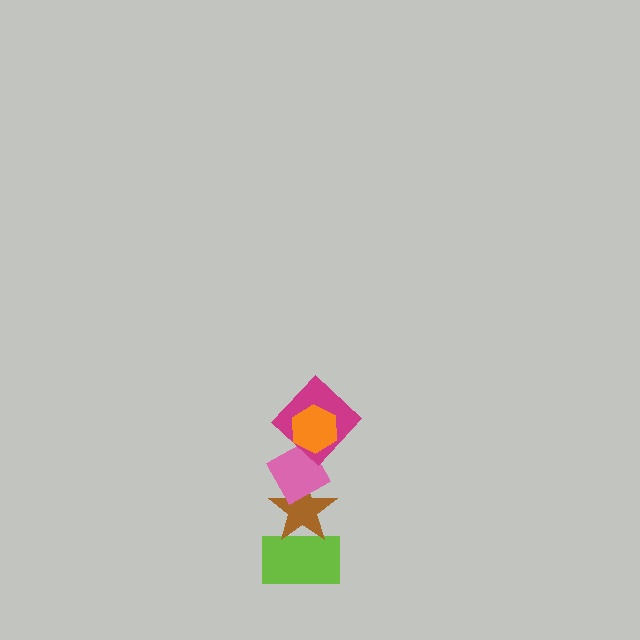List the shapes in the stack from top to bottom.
From top to bottom: the orange hexagon, the magenta diamond, the pink diamond, the brown star, the lime rectangle.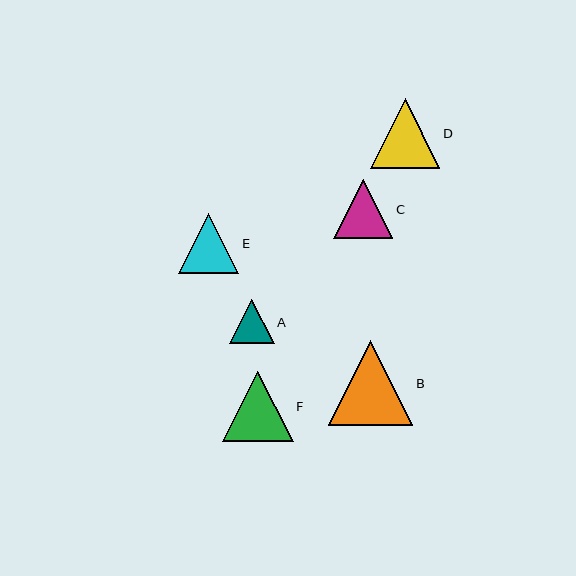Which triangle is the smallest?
Triangle A is the smallest with a size of approximately 44 pixels.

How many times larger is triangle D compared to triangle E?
Triangle D is approximately 1.2 times the size of triangle E.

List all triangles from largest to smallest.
From largest to smallest: B, F, D, E, C, A.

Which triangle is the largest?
Triangle B is the largest with a size of approximately 84 pixels.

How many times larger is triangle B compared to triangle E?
Triangle B is approximately 1.4 times the size of triangle E.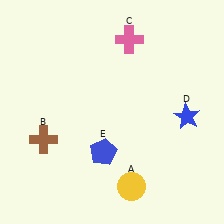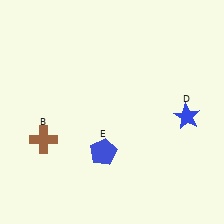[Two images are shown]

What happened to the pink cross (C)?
The pink cross (C) was removed in Image 2. It was in the top-right area of Image 1.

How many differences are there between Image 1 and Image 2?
There are 2 differences between the two images.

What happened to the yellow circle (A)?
The yellow circle (A) was removed in Image 2. It was in the bottom-right area of Image 1.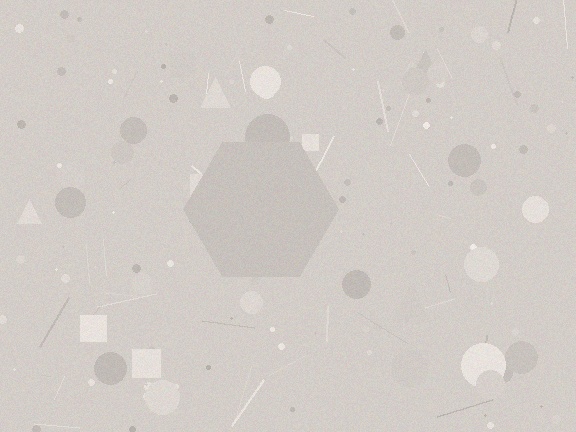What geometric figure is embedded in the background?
A hexagon is embedded in the background.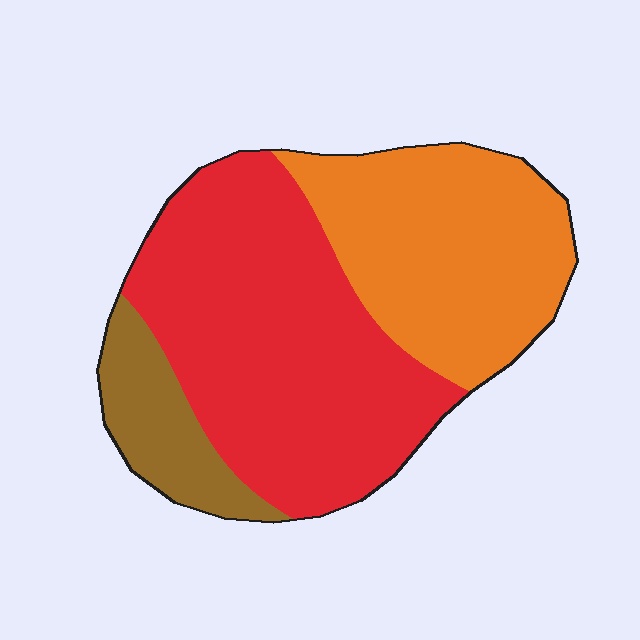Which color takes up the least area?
Brown, at roughly 15%.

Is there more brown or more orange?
Orange.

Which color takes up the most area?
Red, at roughly 50%.